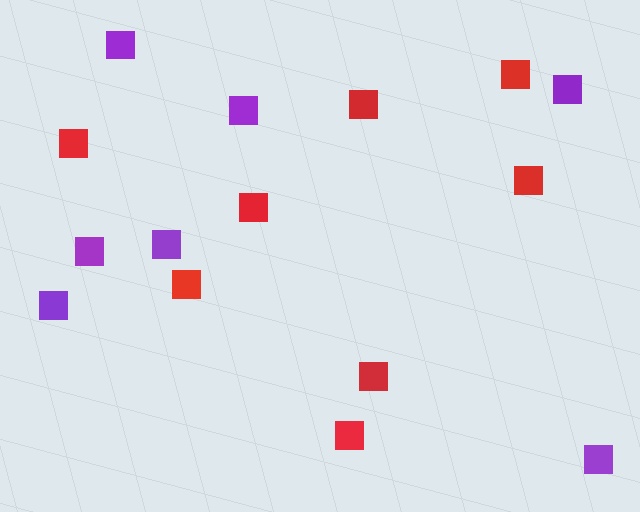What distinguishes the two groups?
There are 2 groups: one group of purple squares (7) and one group of red squares (8).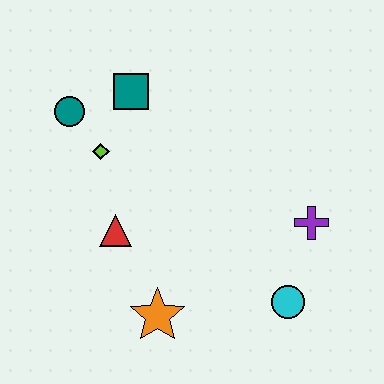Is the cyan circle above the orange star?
Yes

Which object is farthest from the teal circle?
The cyan circle is farthest from the teal circle.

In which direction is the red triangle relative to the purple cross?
The red triangle is to the left of the purple cross.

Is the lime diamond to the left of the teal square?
Yes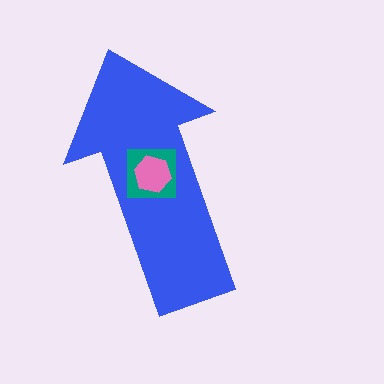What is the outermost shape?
The blue arrow.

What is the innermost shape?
The pink hexagon.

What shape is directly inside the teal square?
The pink hexagon.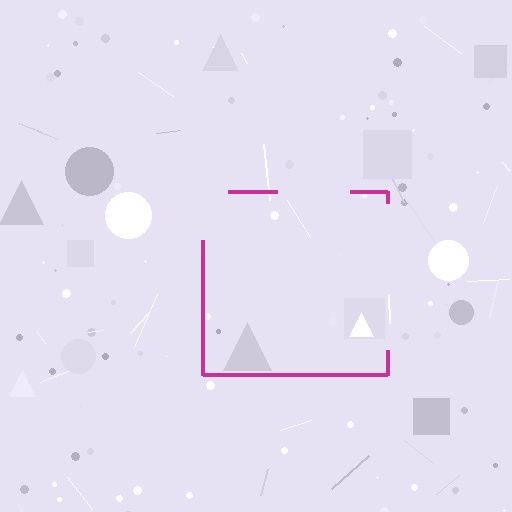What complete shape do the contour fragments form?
The contour fragments form a square.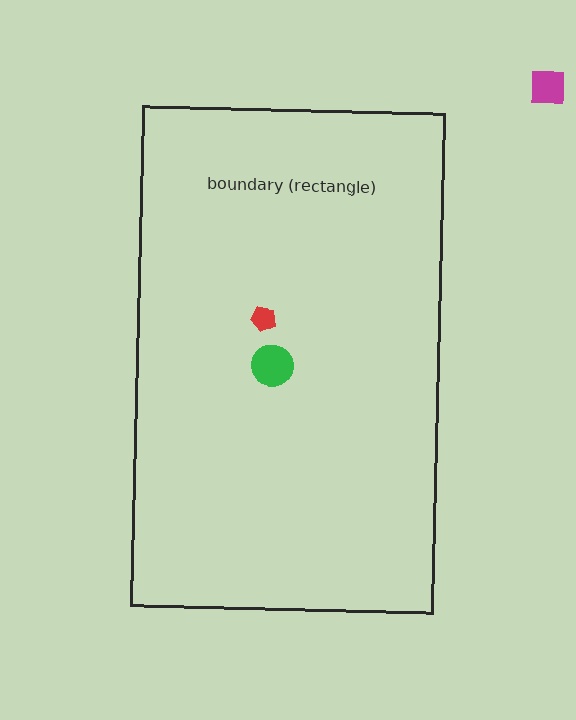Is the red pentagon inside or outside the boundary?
Inside.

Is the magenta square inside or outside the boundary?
Outside.